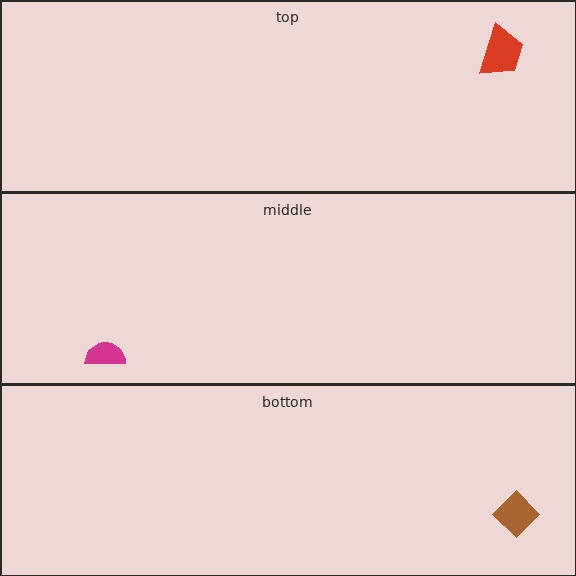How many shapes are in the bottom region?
1.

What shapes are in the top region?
The red trapezoid.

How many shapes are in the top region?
1.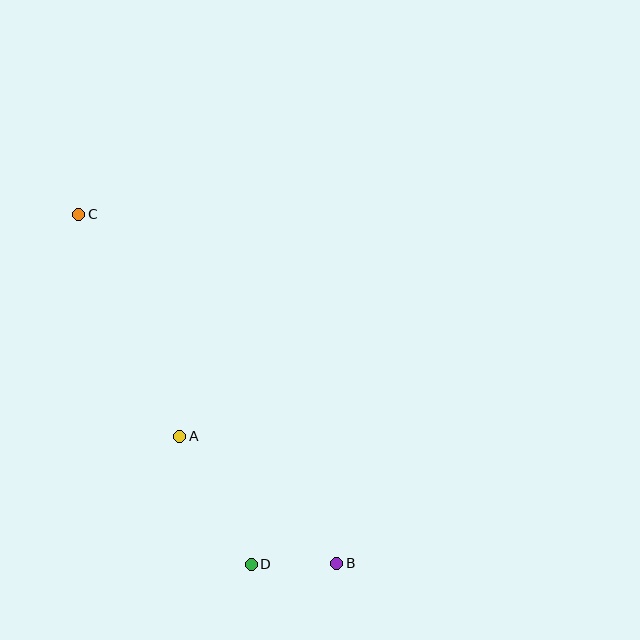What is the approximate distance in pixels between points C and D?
The distance between C and D is approximately 390 pixels.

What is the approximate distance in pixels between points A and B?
The distance between A and B is approximately 202 pixels.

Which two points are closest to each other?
Points B and D are closest to each other.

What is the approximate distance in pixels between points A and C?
The distance between A and C is approximately 244 pixels.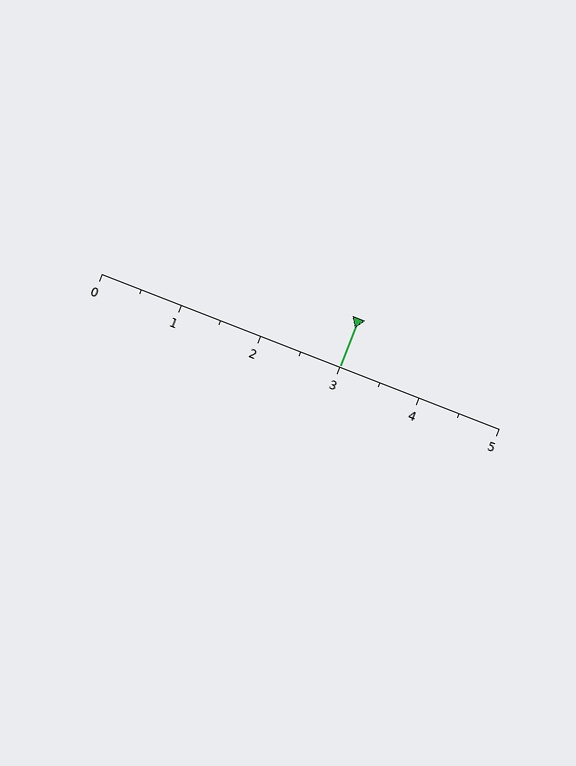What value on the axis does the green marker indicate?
The marker indicates approximately 3.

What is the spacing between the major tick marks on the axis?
The major ticks are spaced 1 apart.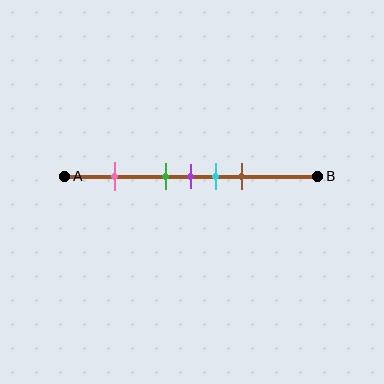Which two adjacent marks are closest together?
The green and purple marks are the closest adjacent pair.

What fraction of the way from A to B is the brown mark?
The brown mark is approximately 70% (0.7) of the way from A to B.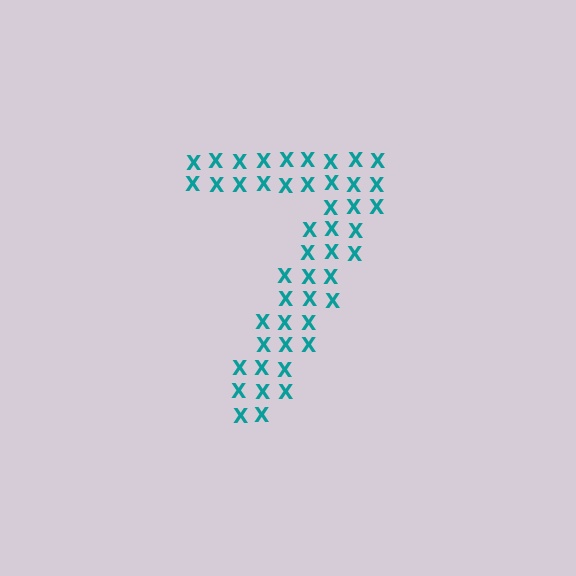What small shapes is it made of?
It is made of small letter X's.